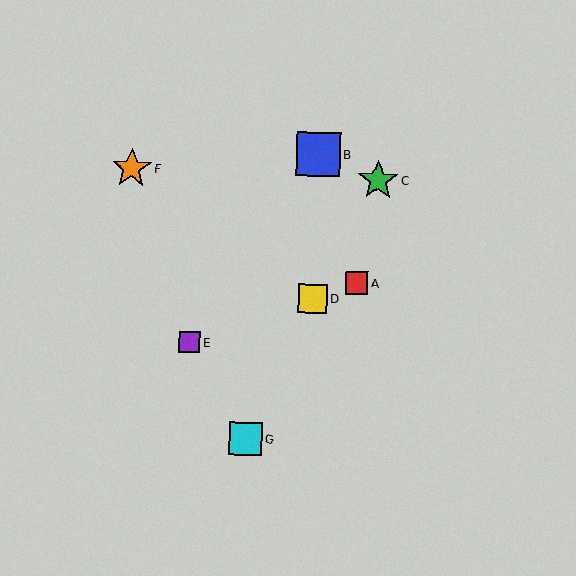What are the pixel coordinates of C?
Object C is at (378, 180).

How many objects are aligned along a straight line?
3 objects (A, D, E) are aligned along a straight line.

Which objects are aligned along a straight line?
Objects A, D, E are aligned along a straight line.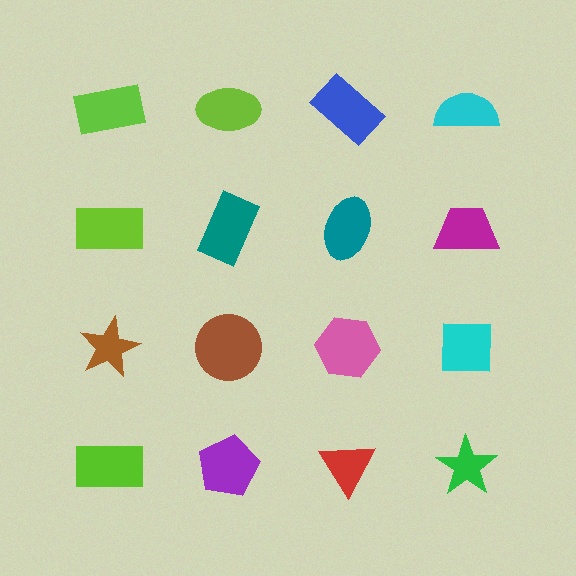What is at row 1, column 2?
A lime ellipse.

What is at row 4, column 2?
A purple pentagon.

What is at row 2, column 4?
A magenta trapezoid.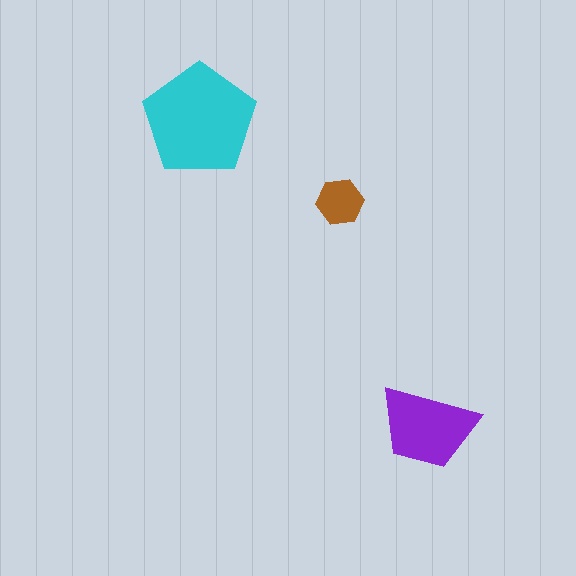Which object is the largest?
The cyan pentagon.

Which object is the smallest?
The brown hexagon.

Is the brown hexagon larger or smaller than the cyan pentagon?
Smaller.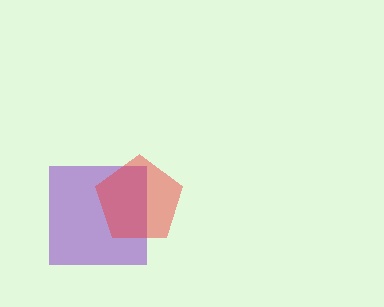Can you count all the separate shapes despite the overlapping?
Yes, there are 2 separate shapes.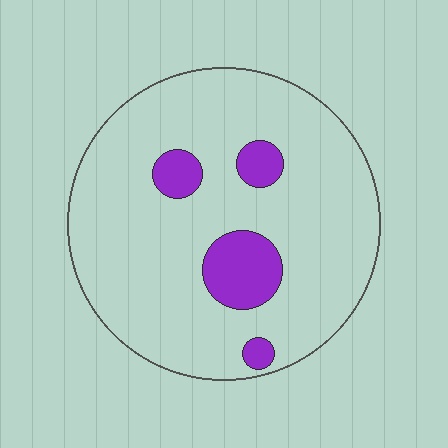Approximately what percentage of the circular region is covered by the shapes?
Approximately 15%.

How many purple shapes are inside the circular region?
4.